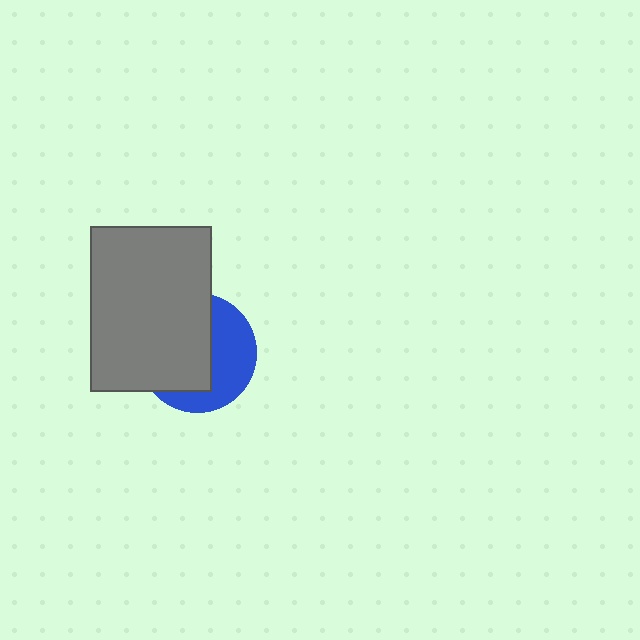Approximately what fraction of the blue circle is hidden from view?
Roughly 56% of the blue circle is hidden behind the gray rectangle.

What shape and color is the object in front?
The object in front is a gray rectangle.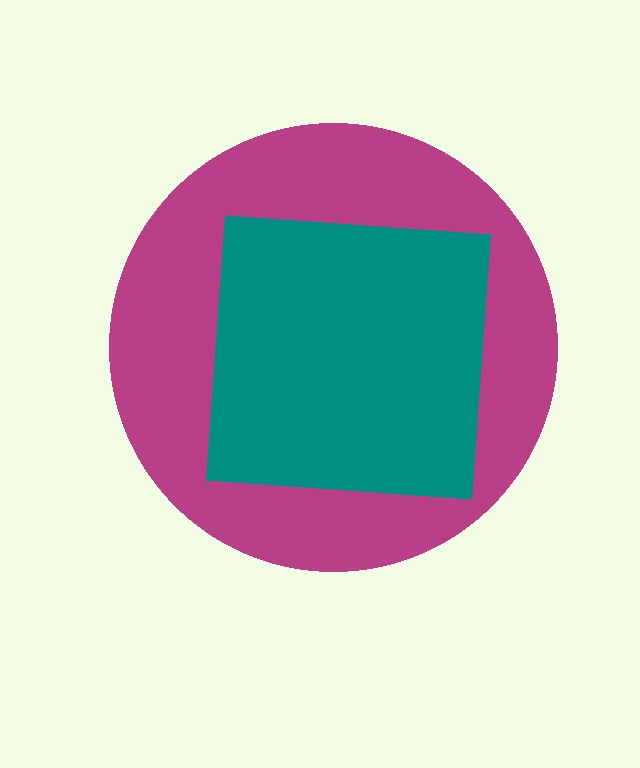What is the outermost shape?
The magenta circle.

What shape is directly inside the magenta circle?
The teal square.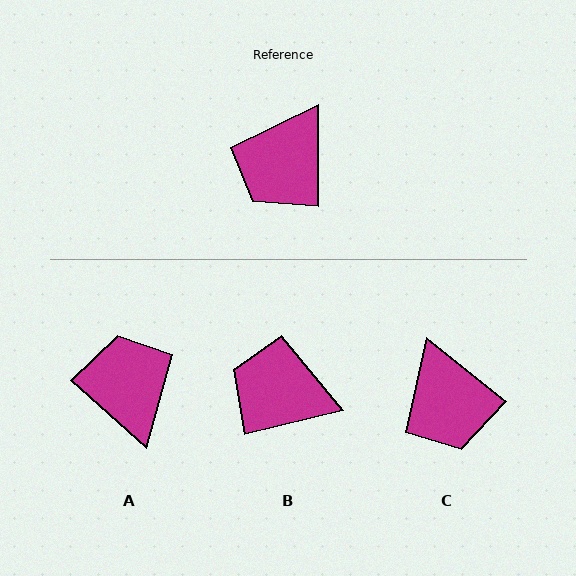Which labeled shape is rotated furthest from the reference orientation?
A, about 132 degrees away.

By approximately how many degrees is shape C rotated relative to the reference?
Approximately 51 degrees counter-clockwise.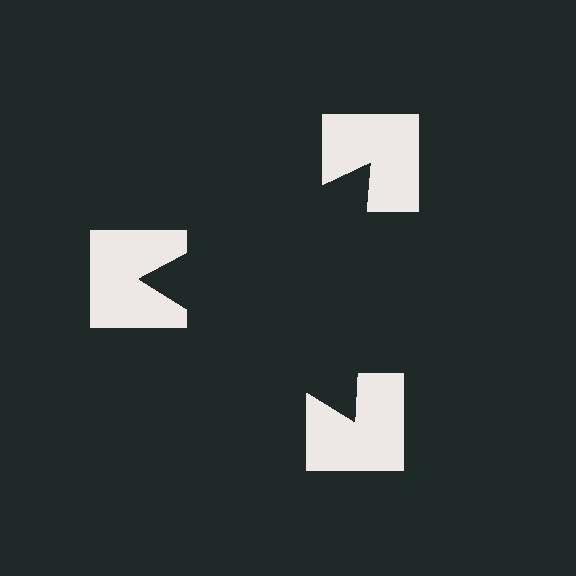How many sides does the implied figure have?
3 sides.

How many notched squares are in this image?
There are 3 — one at each vertex of the illusory triangle.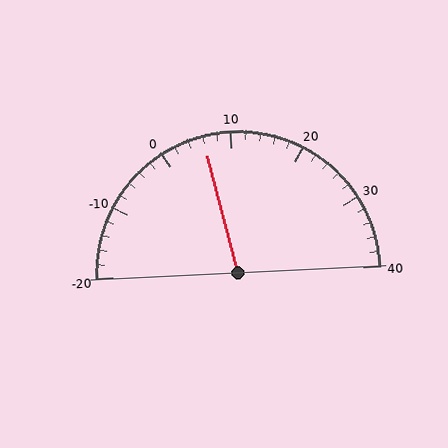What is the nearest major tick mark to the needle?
The nearest major tick mark is 10.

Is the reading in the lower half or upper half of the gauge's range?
The reading is in the lower half of the range (-20 to 40).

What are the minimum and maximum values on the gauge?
The gauge ranges from -20 to 40.